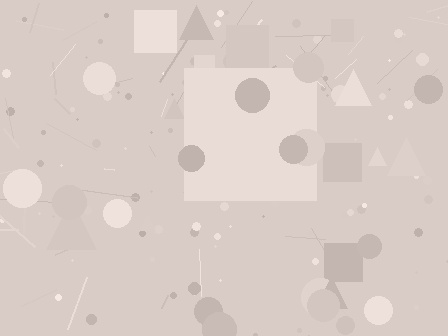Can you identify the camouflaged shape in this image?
The camouflaged shape is a square.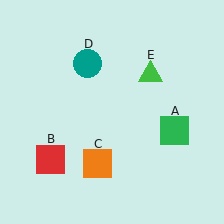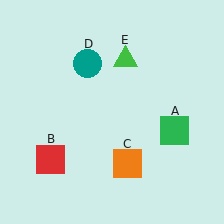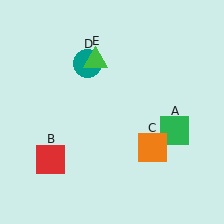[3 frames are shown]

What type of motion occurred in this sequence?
The orange square (object C), green triangle (object E) rotated counterclockwise around the center of the scene.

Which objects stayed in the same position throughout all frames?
Green square (object A) and red square (object B) and teal circle (object D) remained stationary.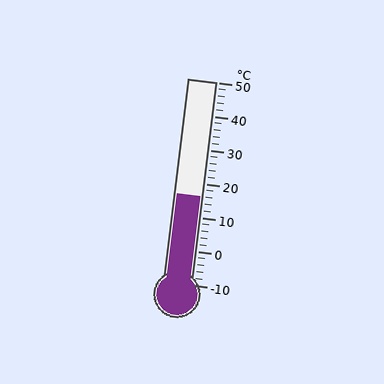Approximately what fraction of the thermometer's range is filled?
The thermometer is filled to approximately 45% of its range.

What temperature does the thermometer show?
The thermometer shows approximately 16°C.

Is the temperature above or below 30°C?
The temperature is below 30°C.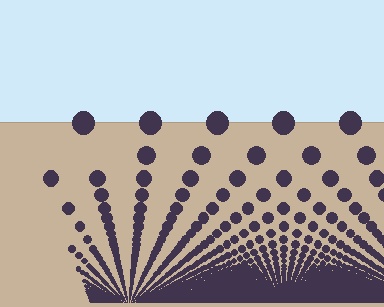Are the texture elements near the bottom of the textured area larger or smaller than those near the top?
Smaller. The gradient is inverted — elements near the bottom are smaller and denser.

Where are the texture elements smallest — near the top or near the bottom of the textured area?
Near the bottom.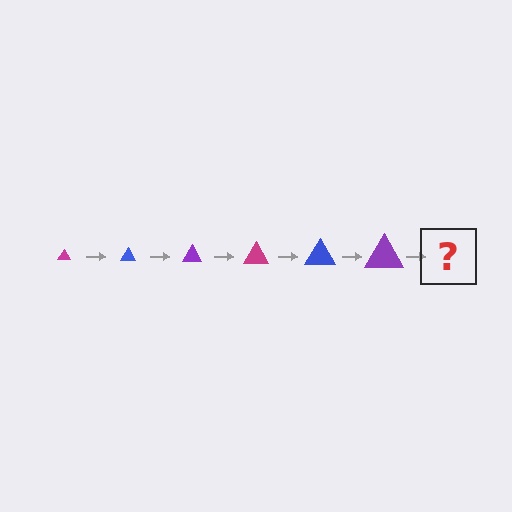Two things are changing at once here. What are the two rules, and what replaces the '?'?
The two rules are that the triangle grows larger each step and the color cycles through magenta, blue, and purple. The '?' should be a magenta triangle, larger than the previous one.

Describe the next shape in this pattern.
It should be a magenta triangle, larger than the previous one.